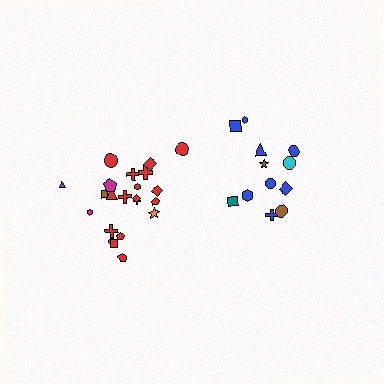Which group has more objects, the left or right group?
The left group.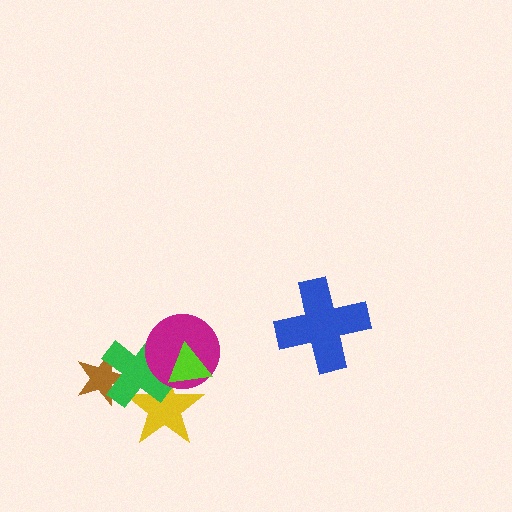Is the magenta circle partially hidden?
Yes, it is partially covered by another shape.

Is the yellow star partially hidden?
Yes, it is partially covered by another shape.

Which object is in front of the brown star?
The green cross is in front of the brown star.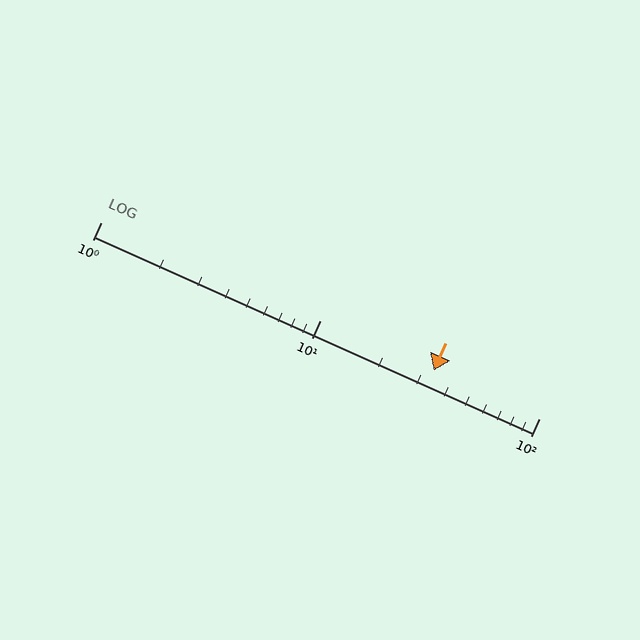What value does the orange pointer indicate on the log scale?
The pointer indicates approximately 33.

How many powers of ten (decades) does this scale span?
The scale spans 2 decades, from 1 to 100.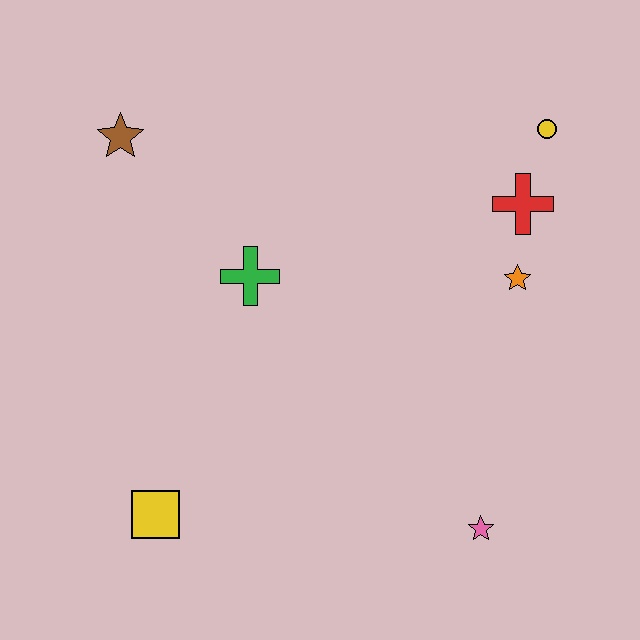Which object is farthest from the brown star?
The pink star is farthest from the brown star.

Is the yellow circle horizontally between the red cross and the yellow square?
No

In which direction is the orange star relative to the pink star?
The orange star is above the pink star.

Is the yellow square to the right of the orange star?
No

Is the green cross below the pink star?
No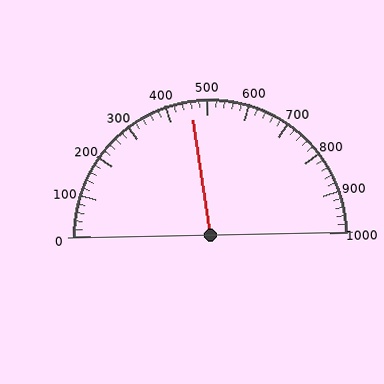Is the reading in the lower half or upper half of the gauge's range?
The reading is in the lower half of the range (0 to 1000).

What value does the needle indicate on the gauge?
The needle indicates approximately 460.